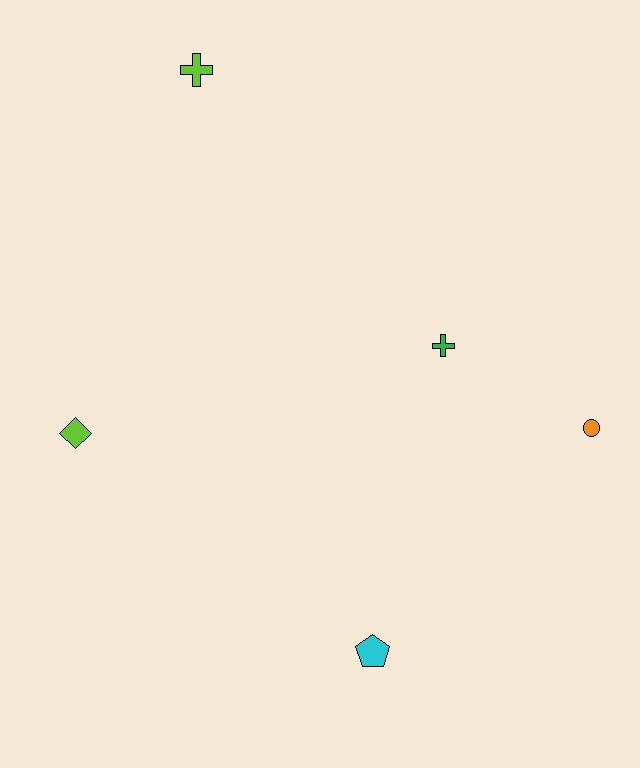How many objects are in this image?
There are 5 objects.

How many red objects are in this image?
There are no red objects.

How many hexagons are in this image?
There are no hexagons.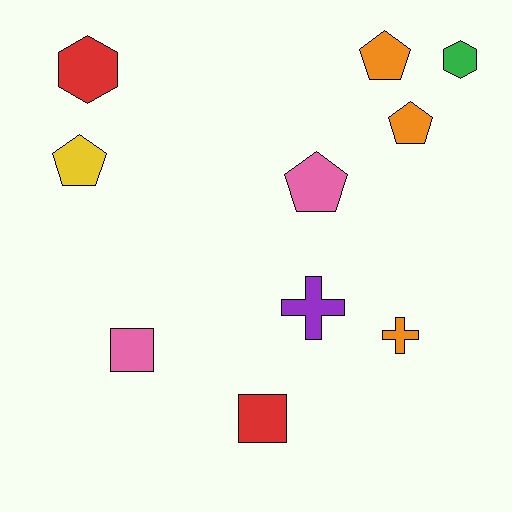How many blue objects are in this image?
There are no blue objects.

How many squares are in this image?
There are 2 squares.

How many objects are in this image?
There are 10 objects.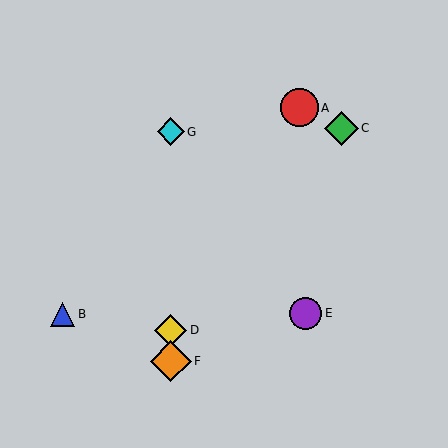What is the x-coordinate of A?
Object A is at x≈300.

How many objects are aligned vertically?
3 objects (D, F, G) are aligned vertically.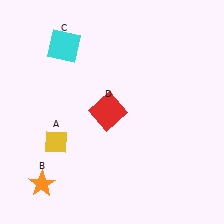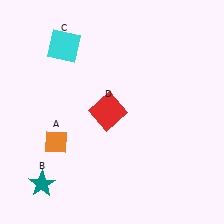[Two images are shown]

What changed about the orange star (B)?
In Image 1, B is orange. In Image 2, it changed to teal.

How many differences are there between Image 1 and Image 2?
There are 2 differences between the two images.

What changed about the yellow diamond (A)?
In Image 1, A is yellow. In Image 2, it changed to orange.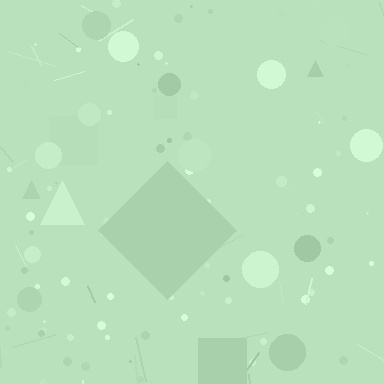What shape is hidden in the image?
A diamond is hidden in the image.